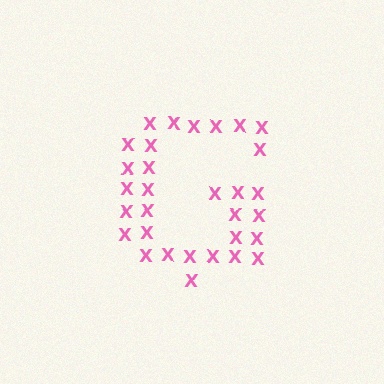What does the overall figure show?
The overall figure shows the letter G.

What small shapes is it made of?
It is made of small letter X's.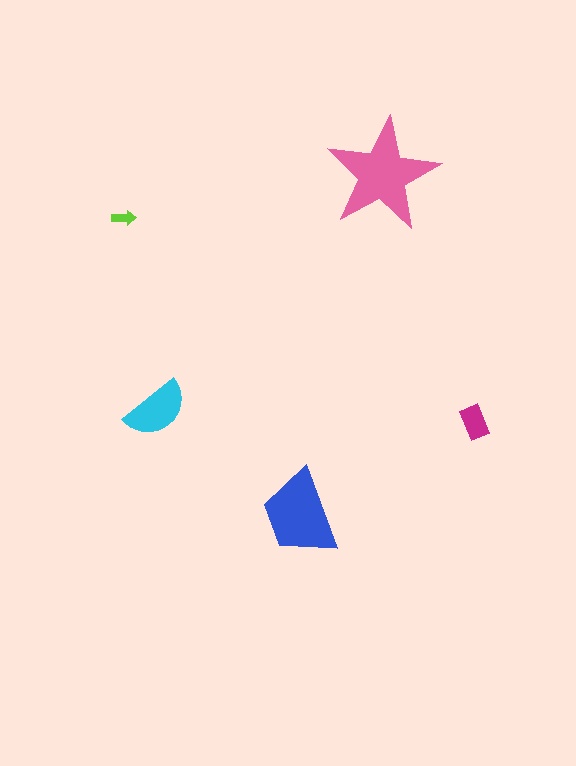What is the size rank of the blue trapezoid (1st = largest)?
2nd.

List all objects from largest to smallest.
The pink star, the blue trapezoid, the cyan semicircle, the magenta rectangle, the lime arrow.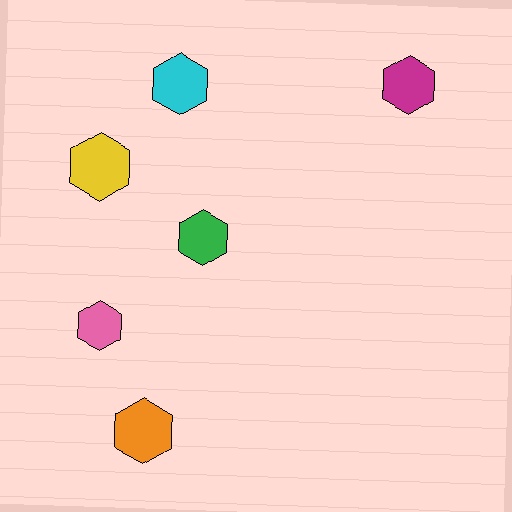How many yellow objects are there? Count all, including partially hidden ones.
There is 1 yellow object.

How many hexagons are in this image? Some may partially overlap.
There are 6 hexagons.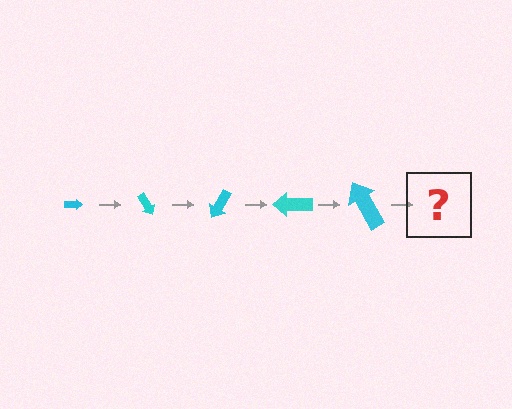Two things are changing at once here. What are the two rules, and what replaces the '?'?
The two rules are that the arrow grows larger each step and it rotates 60 degrees each step. The '?' should be an arrow, larger than the previous one and rotated 300 degrees from the start.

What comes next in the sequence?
The next element should be an arrow, larger than the previous one and rotated 300 degrees from the start.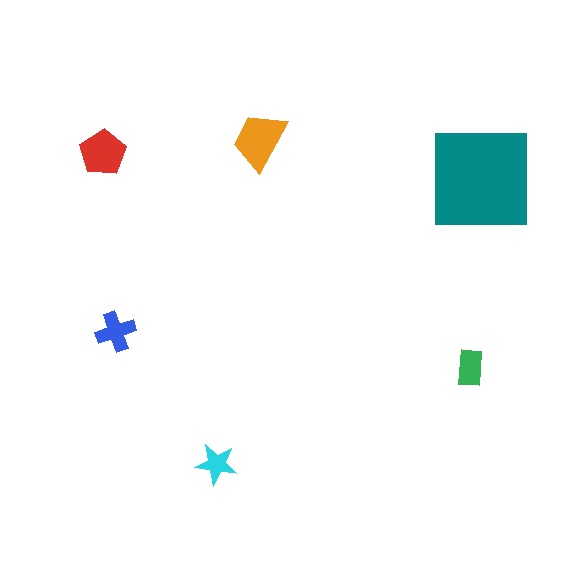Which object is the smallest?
The cyan star.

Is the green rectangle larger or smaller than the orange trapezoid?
Smaller.